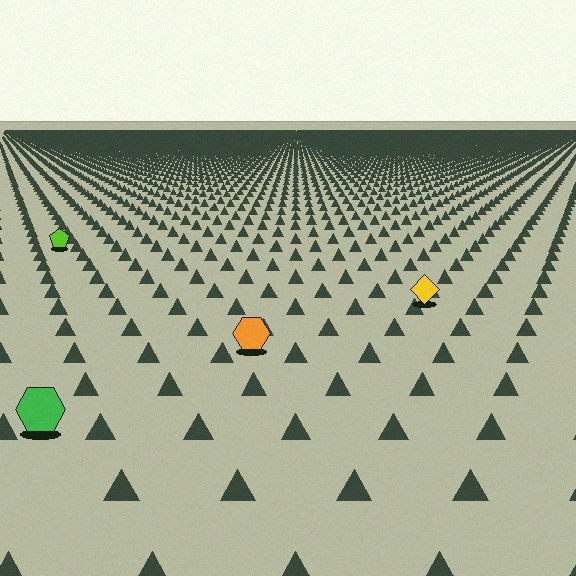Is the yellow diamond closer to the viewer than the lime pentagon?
Yes. The yellow diamond is closer — you can tell from the texture gradient: the ground texture is coarser near it.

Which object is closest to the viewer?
The green hexagon is closest. The texture marks near it are larger and more spread out.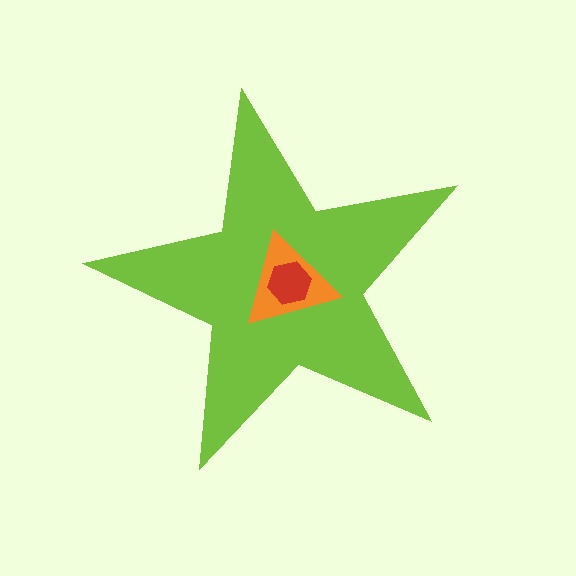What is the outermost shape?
The lime star.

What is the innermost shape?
The red hexagon.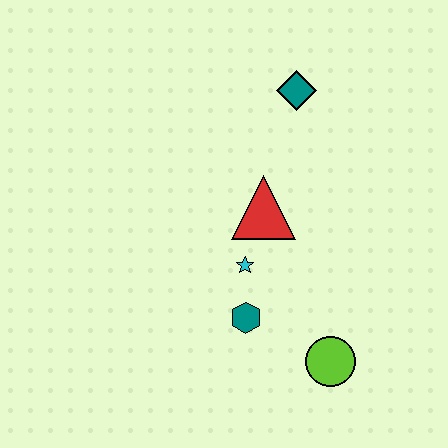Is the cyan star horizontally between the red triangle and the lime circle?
No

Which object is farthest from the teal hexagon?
The teal diamond is farthest from the teal hexagon.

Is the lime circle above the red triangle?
No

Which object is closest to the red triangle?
The cyan star is closest to the red triangle.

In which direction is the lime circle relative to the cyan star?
The lime circle is below the cyan star.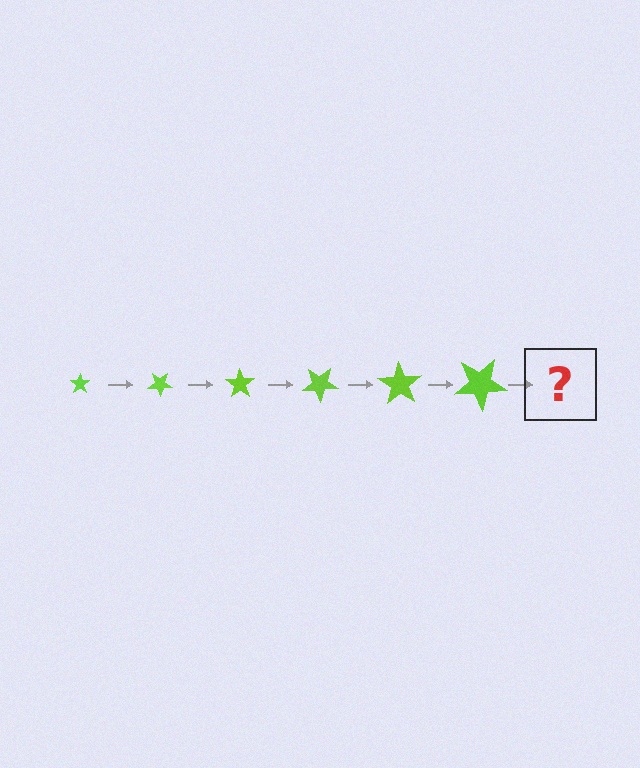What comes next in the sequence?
The next element should be a star, larger than the previous one and rotated 210 degrees from the start.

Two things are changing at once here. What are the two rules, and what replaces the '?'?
The two rules are that the star grows larger each step and it rotates 35 degrees each step. The '?' should be a star, larger than the previous one and rotated 210 degrees from the start.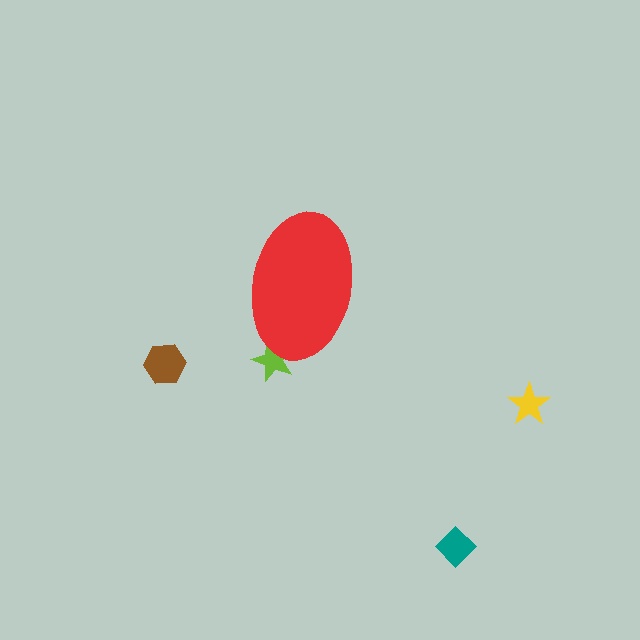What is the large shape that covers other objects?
A red ellipse.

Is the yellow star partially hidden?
No, the yellow star is fully visible.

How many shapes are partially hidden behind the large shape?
1 shape is partially hidden.